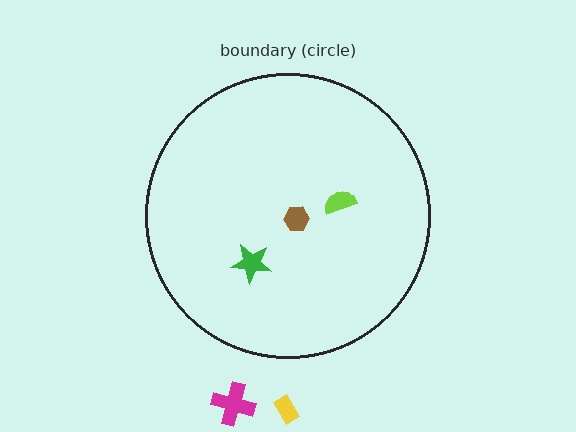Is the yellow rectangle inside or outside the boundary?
Outside.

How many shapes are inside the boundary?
3 inside, 2 outside.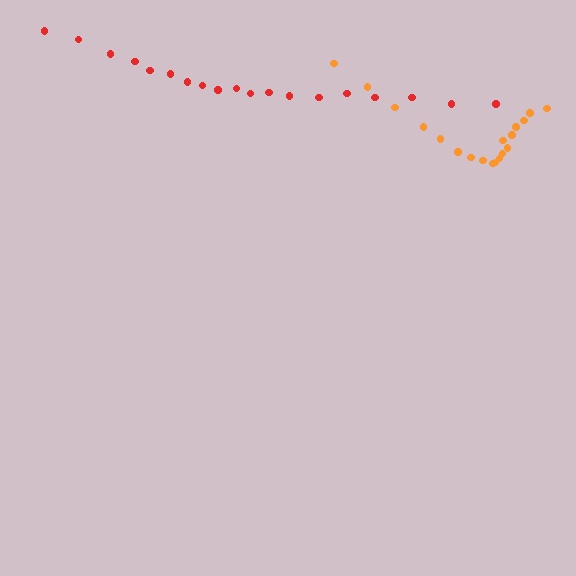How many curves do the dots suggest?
There are 2 distinct paths.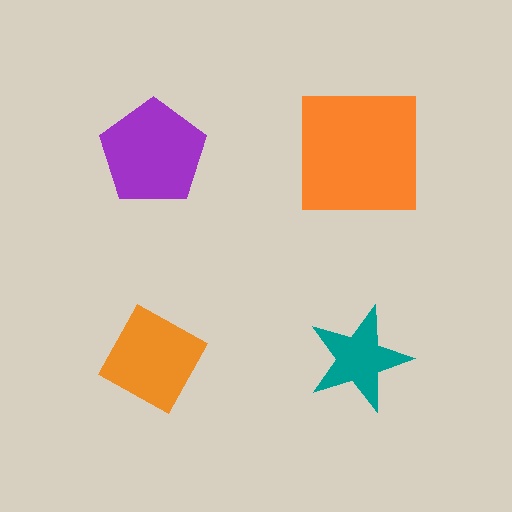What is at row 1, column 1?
A purple pentagon.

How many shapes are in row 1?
2 shapes.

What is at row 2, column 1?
An orange diamond.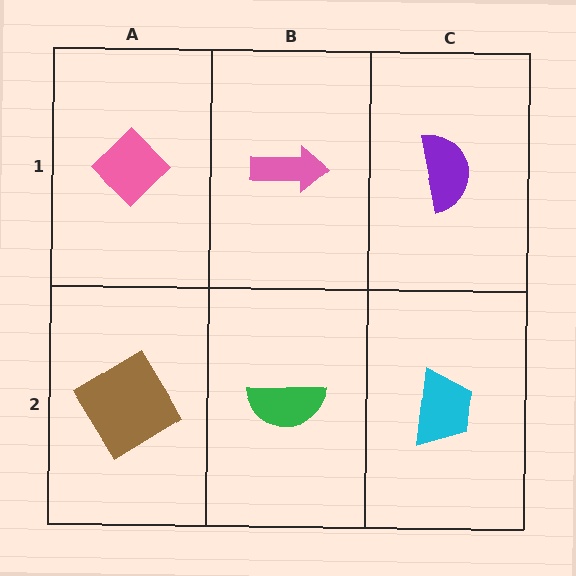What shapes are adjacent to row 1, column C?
A cyan trapezoid (row 2, column C), a pink arrow (row 1, column B).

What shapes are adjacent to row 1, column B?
A green semicircle (row 2, column B), a pink diamond (row 1, column A), a purple semicircle (row 1, column C).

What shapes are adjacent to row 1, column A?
A brown diamond (row 2, column A), a pink arrow (row 1, column B).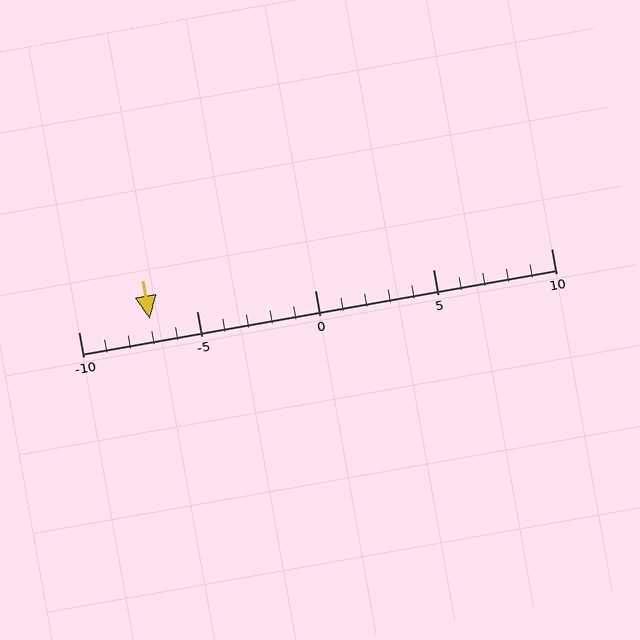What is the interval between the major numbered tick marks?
The major tick marks are spaced 5 units apart.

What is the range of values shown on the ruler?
The ruler shows values from -10 to 10.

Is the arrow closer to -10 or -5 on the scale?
The arrow is closer to -5.